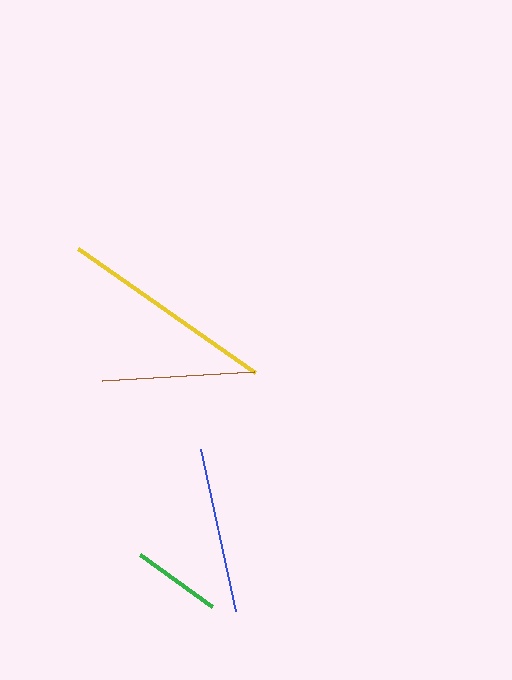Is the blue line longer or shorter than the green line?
The blue line is longer than the green line.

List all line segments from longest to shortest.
From longest to shortest: yellow, blue, brown, green.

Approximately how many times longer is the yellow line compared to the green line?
The yellow line is approximately 2.4 times the length of the green line.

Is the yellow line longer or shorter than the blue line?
The yellow line is longer than the blue line.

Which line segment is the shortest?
The green line is the shortest at approximately 88 pixels.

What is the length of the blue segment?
The blue segment is approximately 166 pixels long.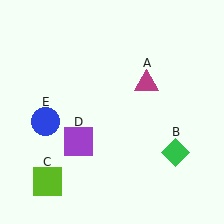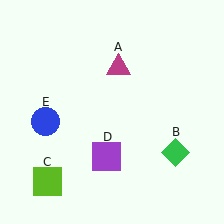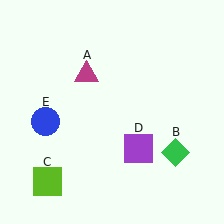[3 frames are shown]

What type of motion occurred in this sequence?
The magenta triangle (object A), purple square (object D) rotated counterclockwise around the center of the scene.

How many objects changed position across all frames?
2 objects changed position: magenta triangle (object A), purple square (object D).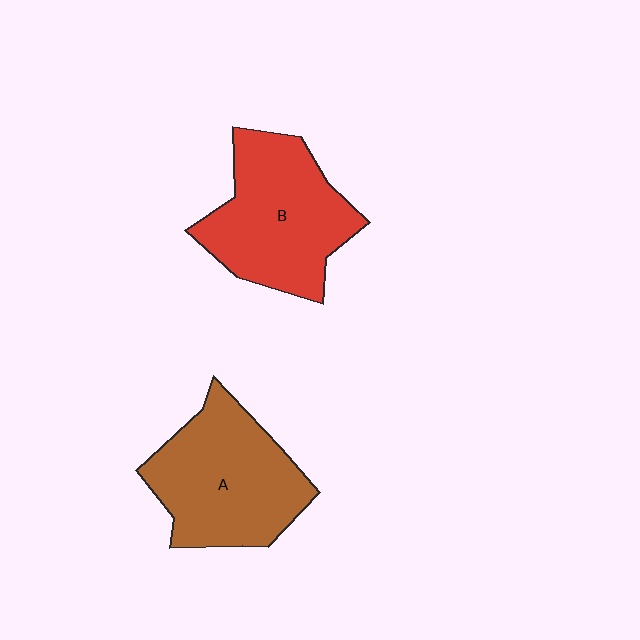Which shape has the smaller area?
Shape B (red).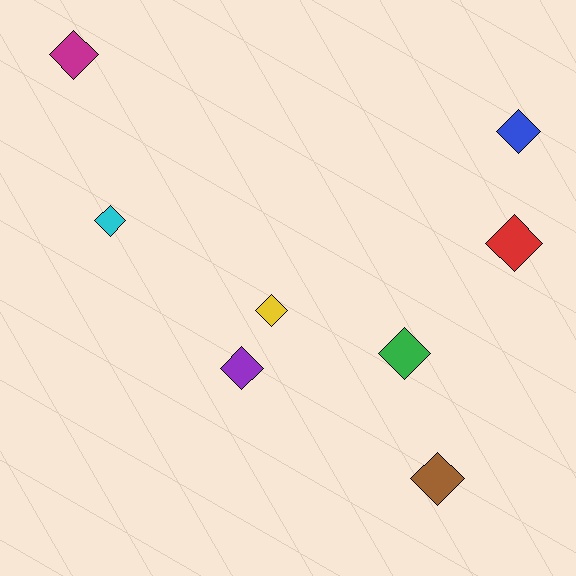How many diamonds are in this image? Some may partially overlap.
There are 8 diamonds.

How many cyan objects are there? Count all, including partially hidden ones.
There is 1 cyan object.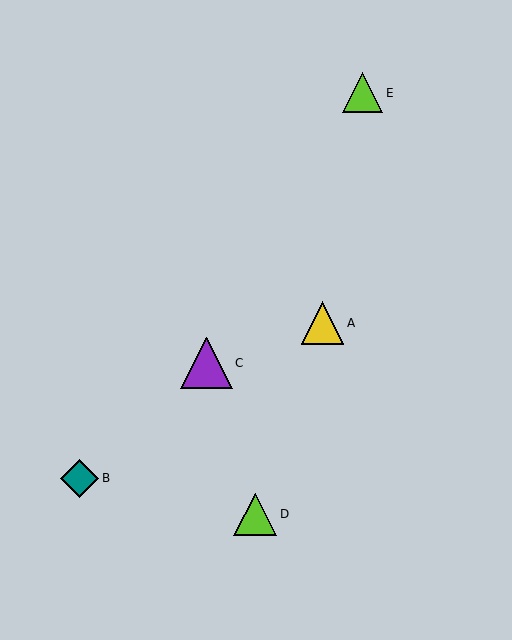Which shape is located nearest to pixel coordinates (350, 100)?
The lime triangle (labeled E) at (362, 93) is nearest to that location.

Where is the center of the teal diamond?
The center of the teal diamond is at (79, 478).